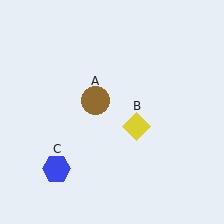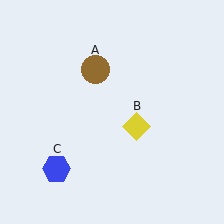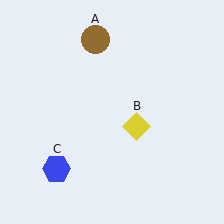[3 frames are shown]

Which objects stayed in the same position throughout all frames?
Yellow diamond (object B) and blue hexagon (object C) remained stationary.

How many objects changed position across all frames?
1 object changed position: brown circle (object A).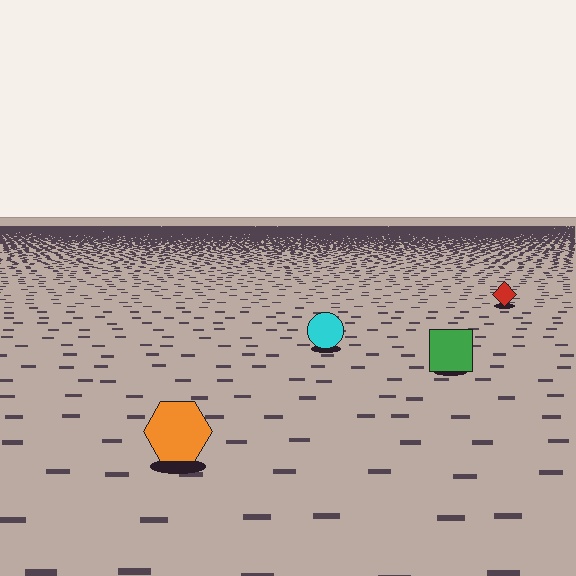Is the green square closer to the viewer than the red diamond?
Yes. The green square is closer — you can tell from the texture gradient: the ground texture is coarser near it.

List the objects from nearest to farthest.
From nearest to farthest: the orange hexagon, the green square, the cyan circle, the red diamond.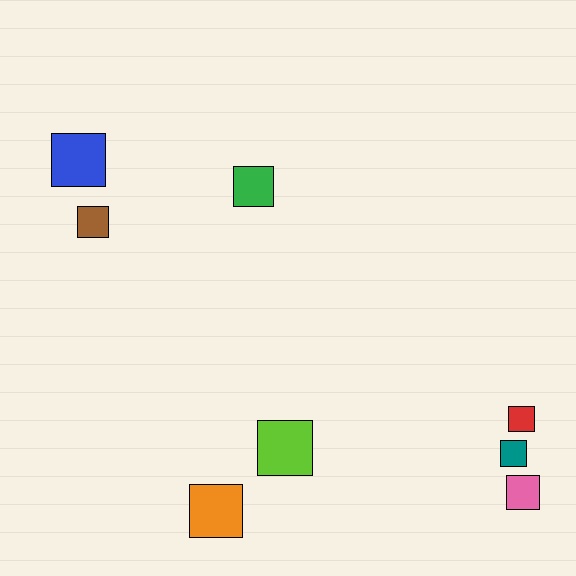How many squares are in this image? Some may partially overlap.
There are 8 squares.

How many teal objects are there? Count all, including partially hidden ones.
There is 1 teal object.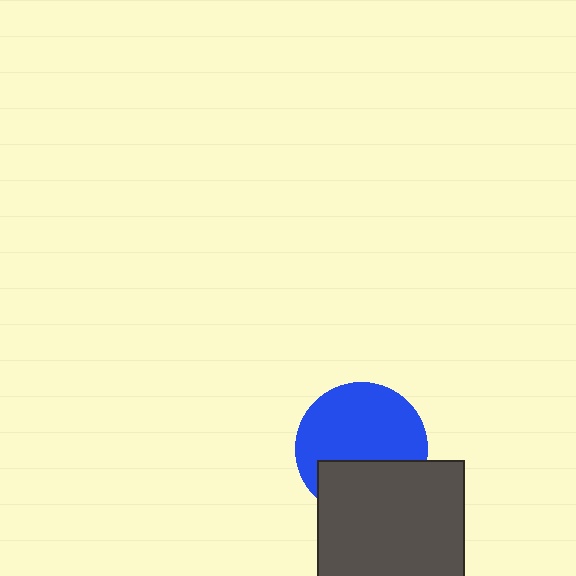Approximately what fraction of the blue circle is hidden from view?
Roughly 36% of the blue circle is hidden behind the dark gray square.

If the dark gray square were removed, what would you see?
You would see the complete blue circle.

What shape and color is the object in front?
The object in front is a dark gray square.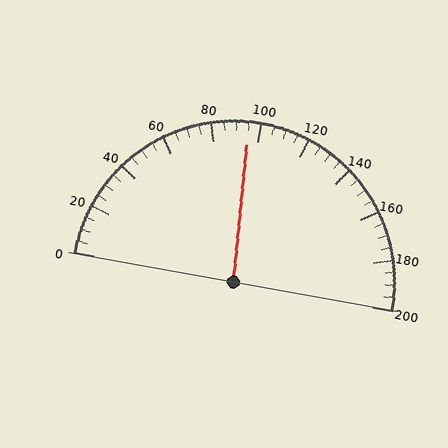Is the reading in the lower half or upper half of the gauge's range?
The reading is in the lower half of the range (0 to 200).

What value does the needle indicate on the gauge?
The needle indicates approximately 95.